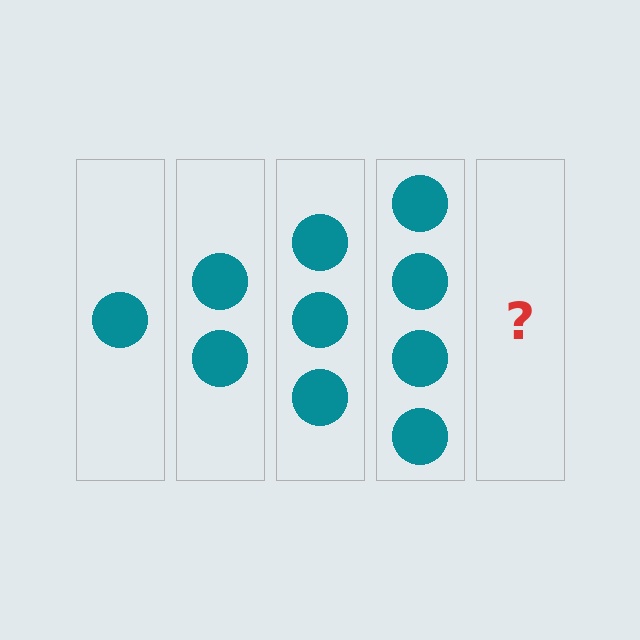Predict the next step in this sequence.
The next step is 5 circles.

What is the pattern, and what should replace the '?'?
The pattern is that each step adds one more circle. The '?' should be 5 circles.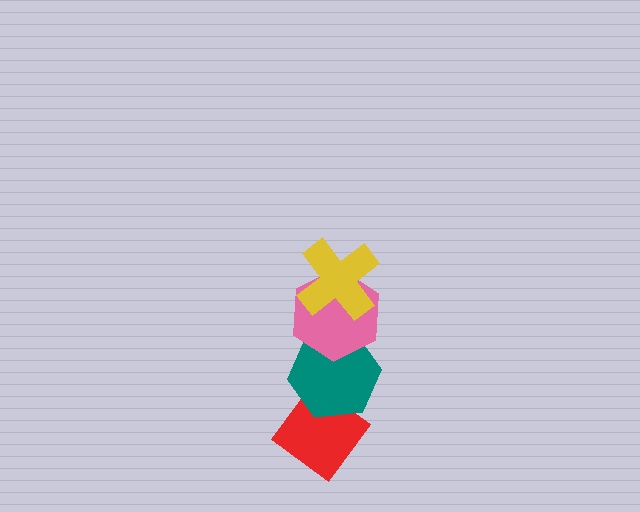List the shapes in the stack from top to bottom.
From top to bottom: the yellow cross, the pink hexagon, the teal hexagon, the red diamond.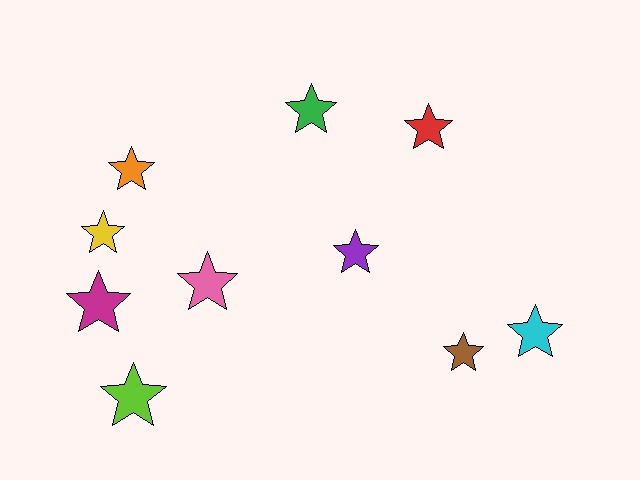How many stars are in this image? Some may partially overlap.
There are 10 stars.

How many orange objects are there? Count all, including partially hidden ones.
There is 1 orange object.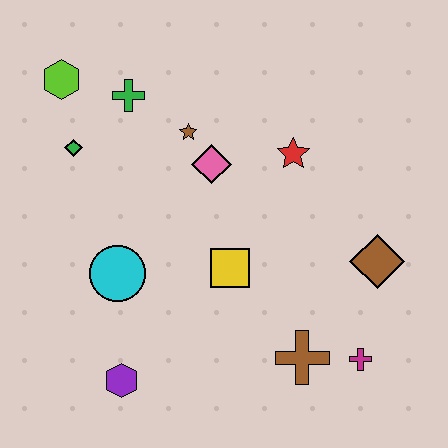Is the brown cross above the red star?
No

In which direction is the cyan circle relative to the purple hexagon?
The cyan circle is above the purple hexagon.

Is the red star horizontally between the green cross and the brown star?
No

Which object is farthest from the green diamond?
The magenta cross is farthest from the green diamond.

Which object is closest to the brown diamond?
The magenta cross is closest to the brown diamond.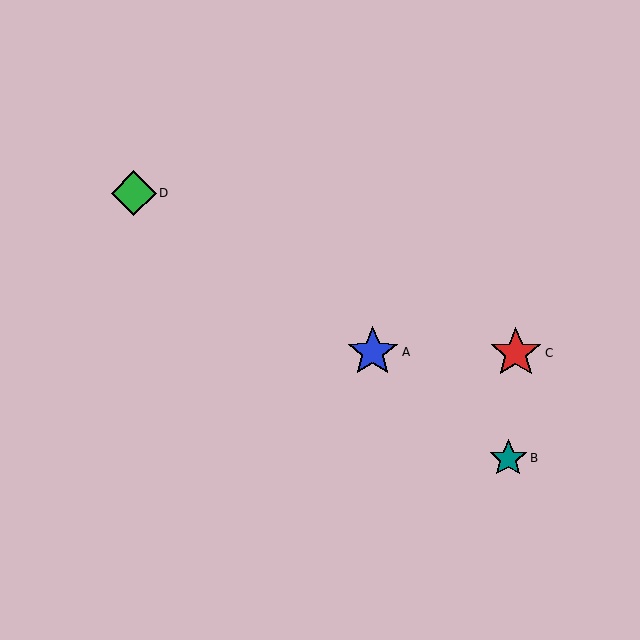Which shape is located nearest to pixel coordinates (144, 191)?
The green diamond (labeled D) at (134, 193) is nearest to that location.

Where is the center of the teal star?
The center of the teal star is at (508, 458).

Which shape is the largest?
The blue star (labeled A) is the largest.